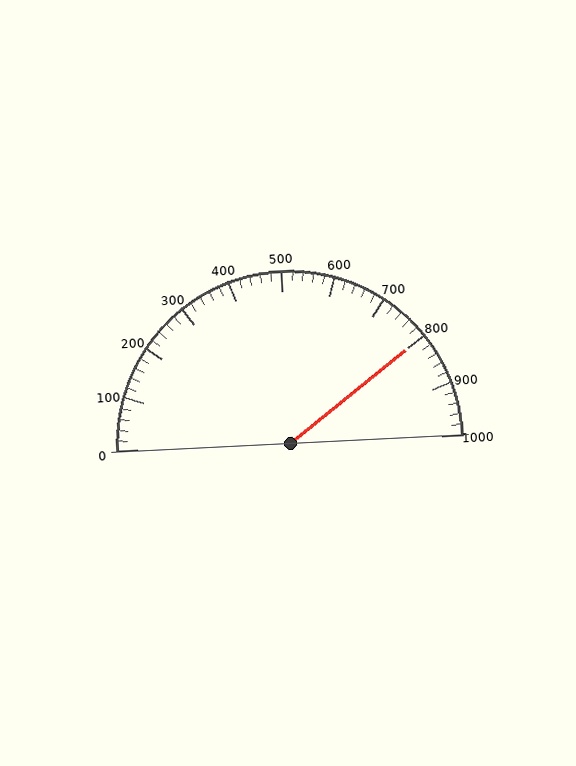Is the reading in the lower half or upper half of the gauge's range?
The reading is in the upper half of the range (0 to 1000).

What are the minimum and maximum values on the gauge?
The gauge ranges from 0 to 1000.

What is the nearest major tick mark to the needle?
The nearest major tick mark is 800.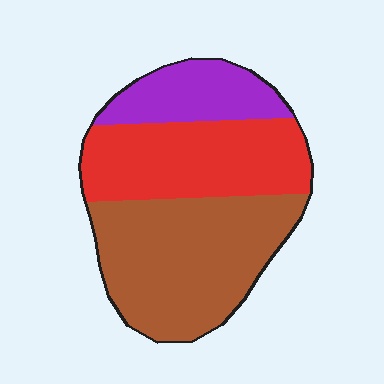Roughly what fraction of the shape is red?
Red takes up about one third (1/3) of the shape.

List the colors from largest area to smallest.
From largest to smallest: brown, red, purple.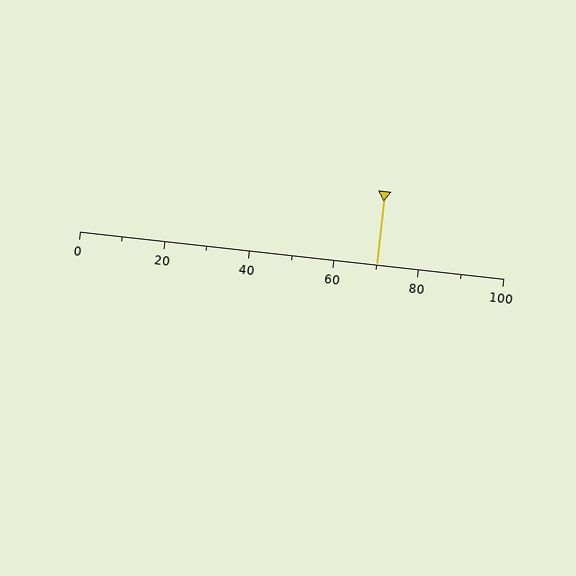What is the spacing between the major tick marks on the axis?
The major ticks are spaced 20 apart.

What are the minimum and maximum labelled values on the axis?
The axis runs from 0 to 100.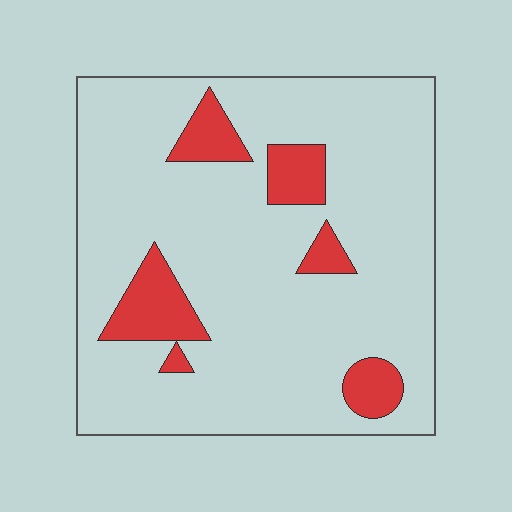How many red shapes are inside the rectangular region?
6.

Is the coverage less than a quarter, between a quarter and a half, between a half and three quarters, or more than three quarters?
Less than a quarter.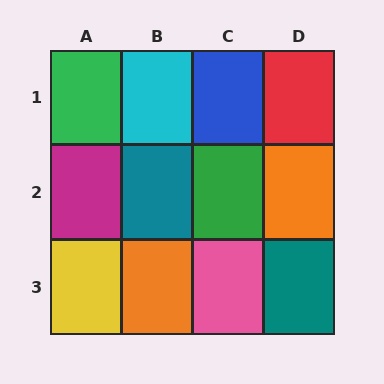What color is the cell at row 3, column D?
Teal.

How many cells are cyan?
1 cell is cyan.